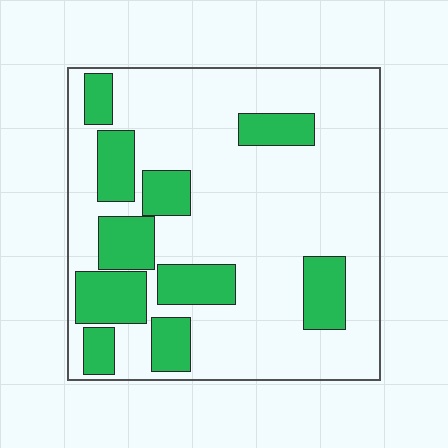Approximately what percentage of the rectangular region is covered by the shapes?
Approximately 25%.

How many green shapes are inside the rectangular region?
10.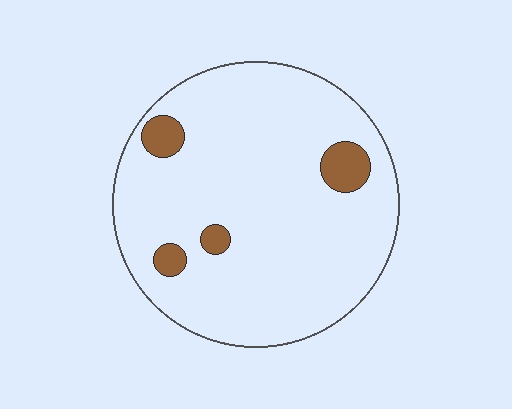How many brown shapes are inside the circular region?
4.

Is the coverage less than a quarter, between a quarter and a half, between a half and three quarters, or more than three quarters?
Less than a quarter.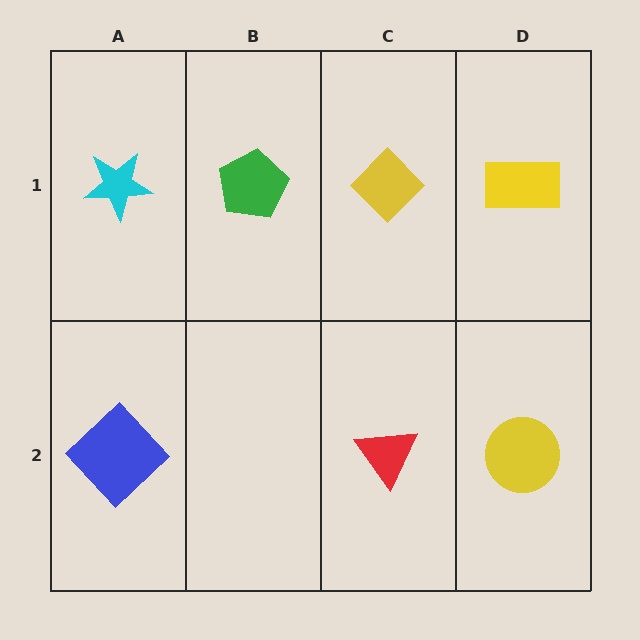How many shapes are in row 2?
3 shapes.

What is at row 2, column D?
A yellow circle.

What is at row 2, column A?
A blue diamond.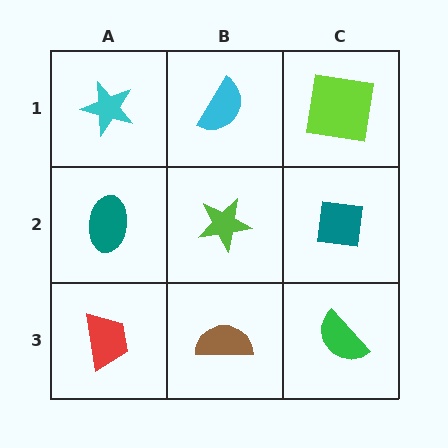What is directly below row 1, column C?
A teal square.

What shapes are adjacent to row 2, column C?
A lime square (row 1, column C), a green semicircle (row 3, column C), a lime star (row 2, column B).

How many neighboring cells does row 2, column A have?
3.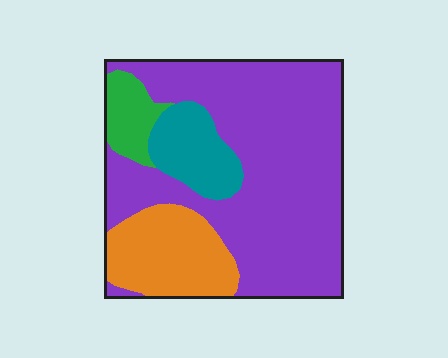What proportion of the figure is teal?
Teal covers 11% of the figure.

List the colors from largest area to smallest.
From largest to smallest: purple, orange, teal, green.